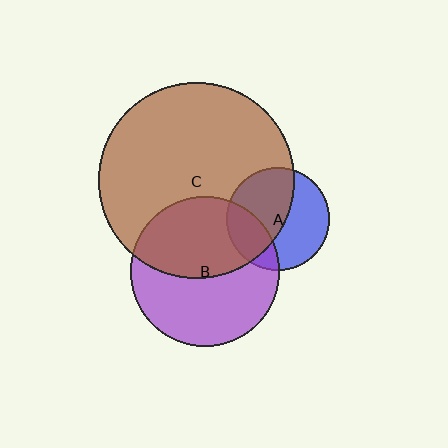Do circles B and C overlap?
Yes.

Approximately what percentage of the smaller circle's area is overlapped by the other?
Approximately 45%.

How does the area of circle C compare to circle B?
Approximately 1.7 times.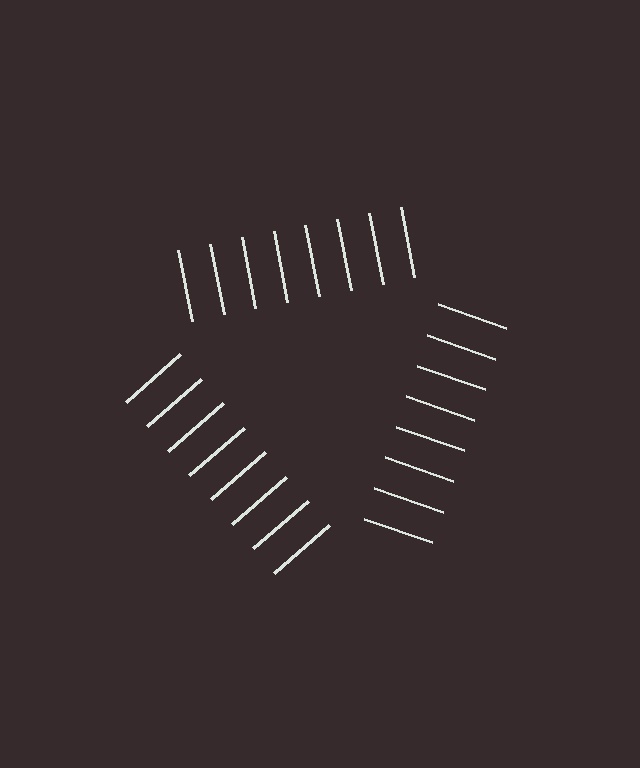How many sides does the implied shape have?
3 sides — the line-ends trace a triangle.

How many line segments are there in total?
24 — 8 along each of the 3 edges.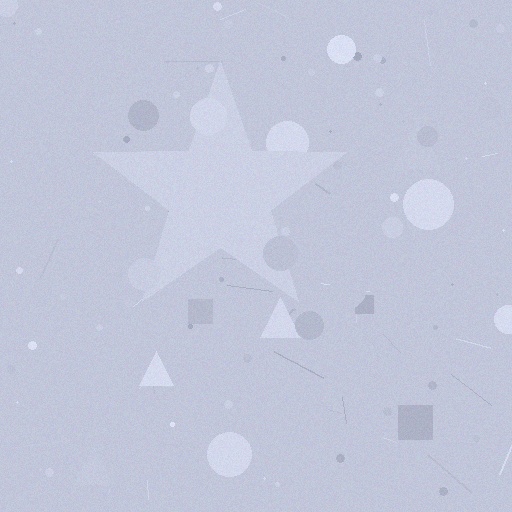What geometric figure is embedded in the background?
A star is embedded in the background.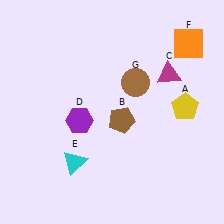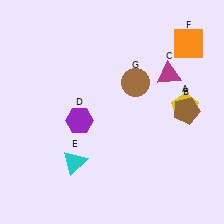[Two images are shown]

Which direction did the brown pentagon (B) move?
The brown pentagon (B) moved right.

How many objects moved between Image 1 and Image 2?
1 object moved between the two images.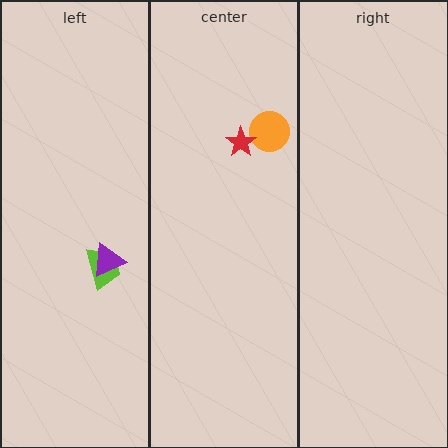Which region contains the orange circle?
The center region.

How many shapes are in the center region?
2.